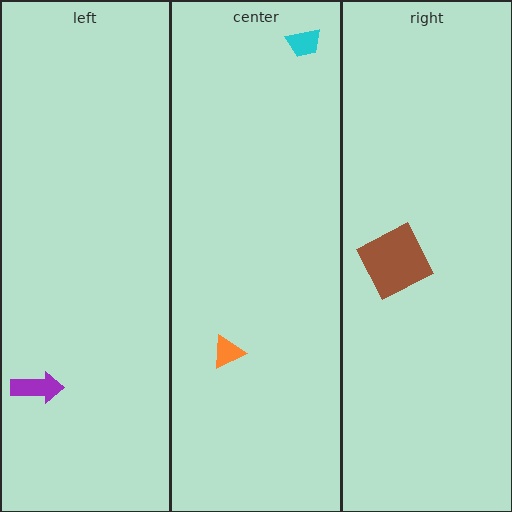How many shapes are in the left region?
1.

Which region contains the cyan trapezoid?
The center region.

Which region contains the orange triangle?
The center region.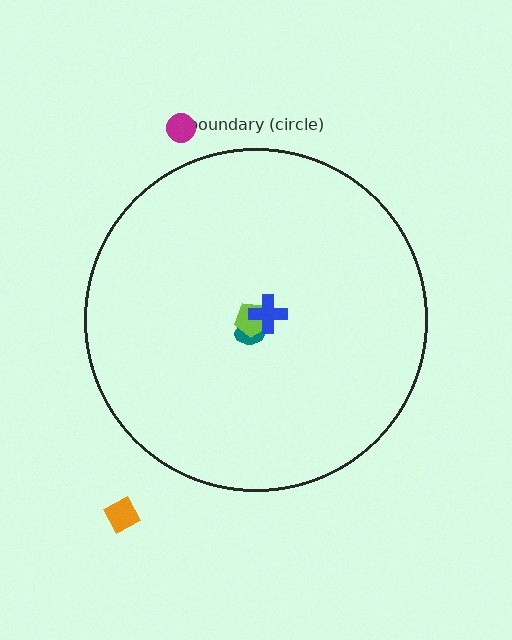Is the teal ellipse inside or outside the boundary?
Inside.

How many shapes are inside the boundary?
3 inside, 2 outside.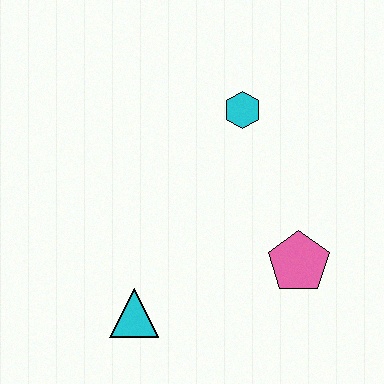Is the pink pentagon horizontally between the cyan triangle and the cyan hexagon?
No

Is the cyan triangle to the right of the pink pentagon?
No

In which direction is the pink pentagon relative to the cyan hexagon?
The pink pentagon is below the cyan hexagon.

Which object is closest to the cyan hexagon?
The pink pentagon is closest to the cyan hexagon.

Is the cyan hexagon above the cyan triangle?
Yes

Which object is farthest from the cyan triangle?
The cyan hexagon is farthest from the cyan triangle.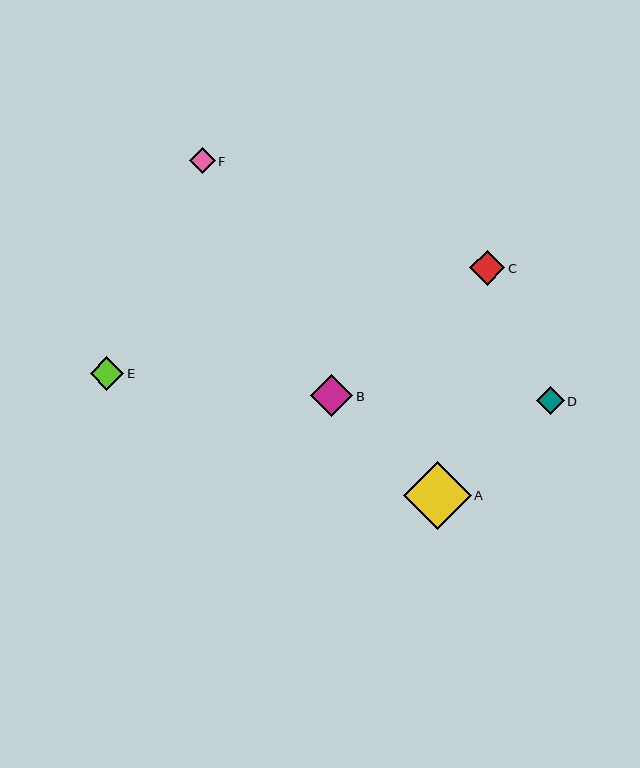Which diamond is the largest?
Diamond A is the largest with a size of approximately 68 pixels.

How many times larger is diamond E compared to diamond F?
Diamond E is approximately 1.3 times the size of diamond F.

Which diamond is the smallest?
Diamond F is the smallest with a size of approximately 26 pixels.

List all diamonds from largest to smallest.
From largest to smallest: A, B, C, E, D, F.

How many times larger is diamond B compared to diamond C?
Diamond B is approximately 1.2 times the size of diamond C.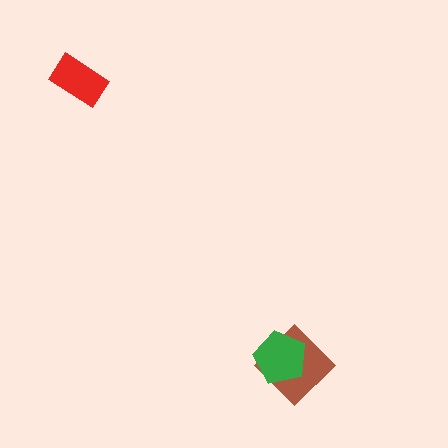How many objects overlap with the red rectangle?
0 objects overlap with the red rectangle.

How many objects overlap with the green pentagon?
1 object overlaps with the green pentagon.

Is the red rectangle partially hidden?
No, no other shape covers it.